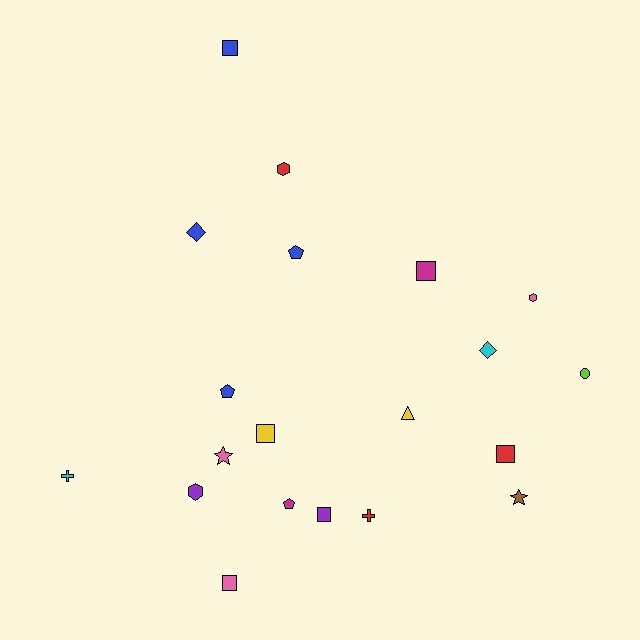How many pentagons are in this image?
There are 3 pentagons.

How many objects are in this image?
There are 20 objects.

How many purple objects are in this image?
There are 2 purple objects.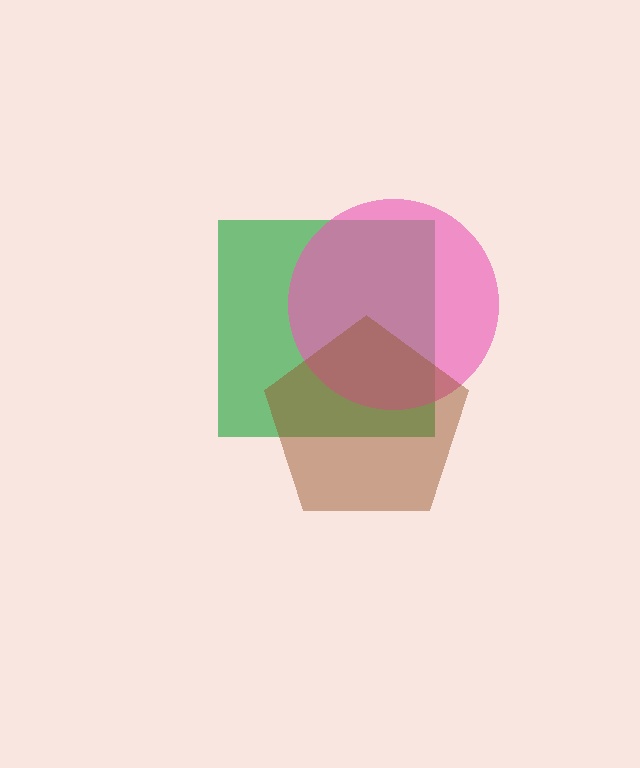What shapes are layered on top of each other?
The layered shapes are: a green square, a pink circle, a brown pentagon.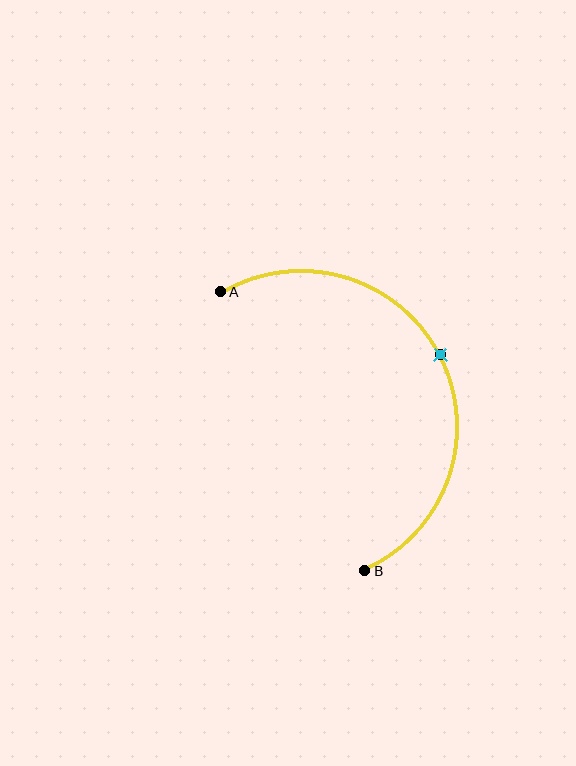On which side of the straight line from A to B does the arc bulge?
The arc bulges to the right of the straight line connecting A and B.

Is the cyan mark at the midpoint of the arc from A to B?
Yes. The cyan mark lies on the arc at equal arc-length from both A and B — it is the arc midpoint.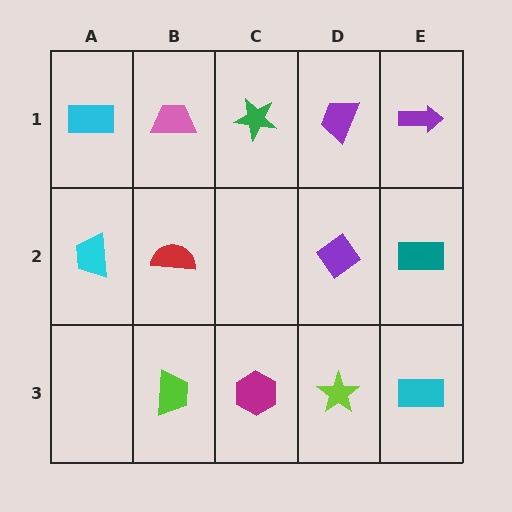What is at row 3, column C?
A magenta hexagon.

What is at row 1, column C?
A green star.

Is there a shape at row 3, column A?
No, that cell is empty.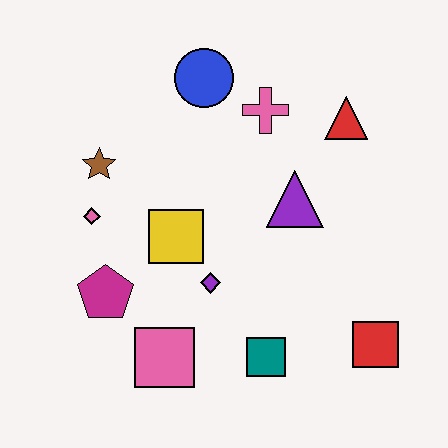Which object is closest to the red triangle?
The pink cross is closest to the red triangle.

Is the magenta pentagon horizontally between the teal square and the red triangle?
No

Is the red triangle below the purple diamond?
No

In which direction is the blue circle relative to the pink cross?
The blue circle is to the left of the pink cross.